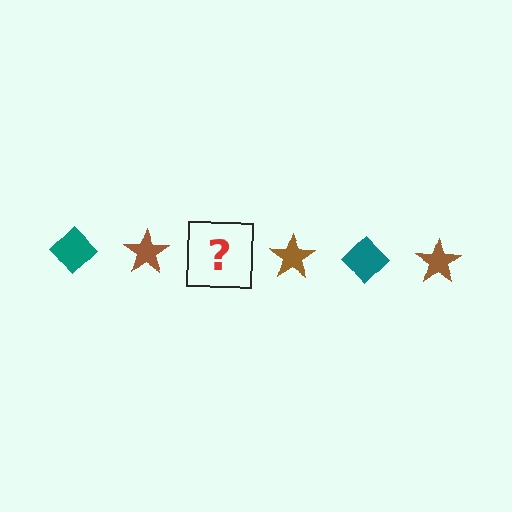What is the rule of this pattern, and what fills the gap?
The rule is that the pattern alternates between teal diamond and brown star. The gap should be filled with a teal diamond.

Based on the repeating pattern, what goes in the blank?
The blank should be a teal diamond.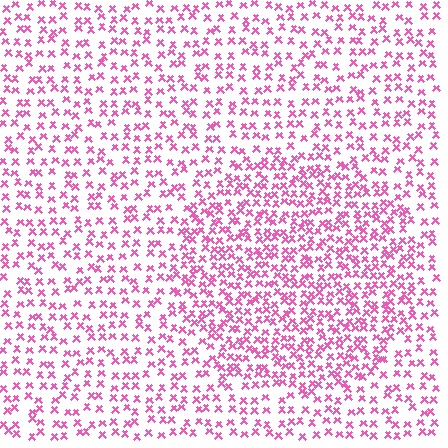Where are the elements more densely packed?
The elements are more densely packed inside the circle boundary.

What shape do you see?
I see a circle.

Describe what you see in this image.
The image contains small pink elements arranged at two different densities. A circle-shaped region is visible where the elements are more densely packed than the surrounding area.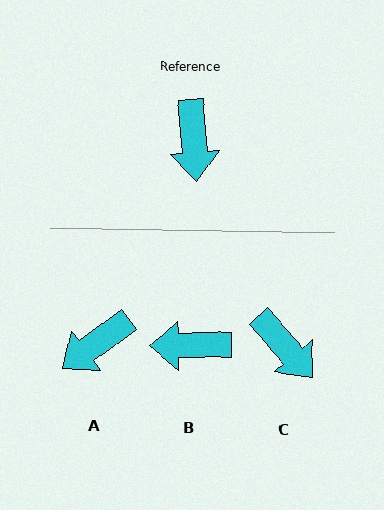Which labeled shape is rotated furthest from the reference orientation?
B, about 93 degrees away.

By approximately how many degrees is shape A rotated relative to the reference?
Approximately 58 degrees clockwise.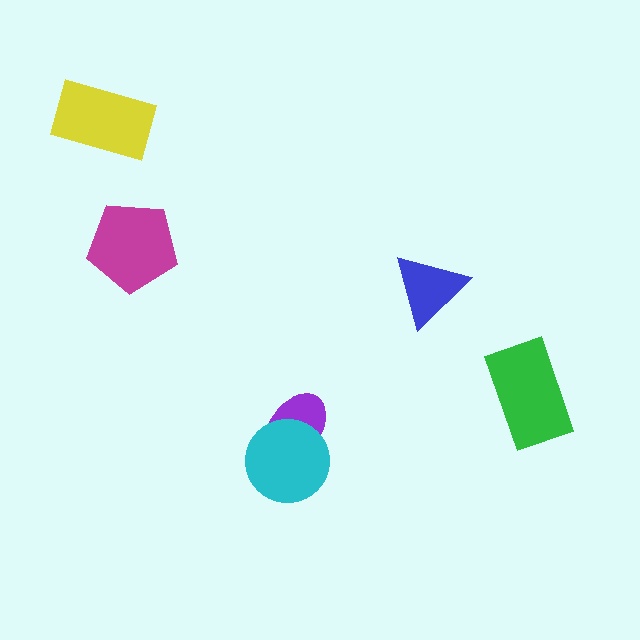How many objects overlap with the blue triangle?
0 objects overlap with the blue triangle.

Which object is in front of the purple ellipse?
The cyan circle is in front of the purple ellipse.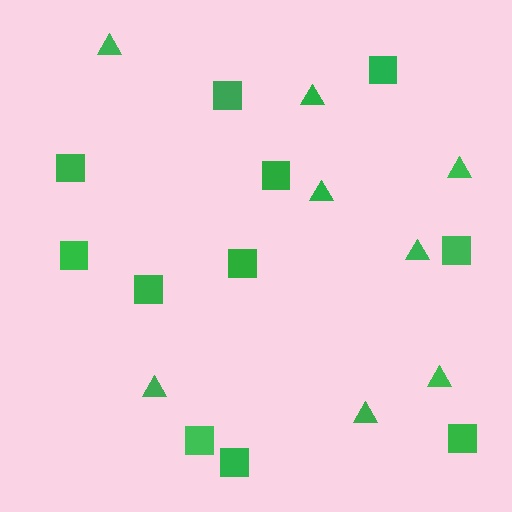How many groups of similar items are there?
There are 2 groups: one group of triangles (8) and one group of squares (11).